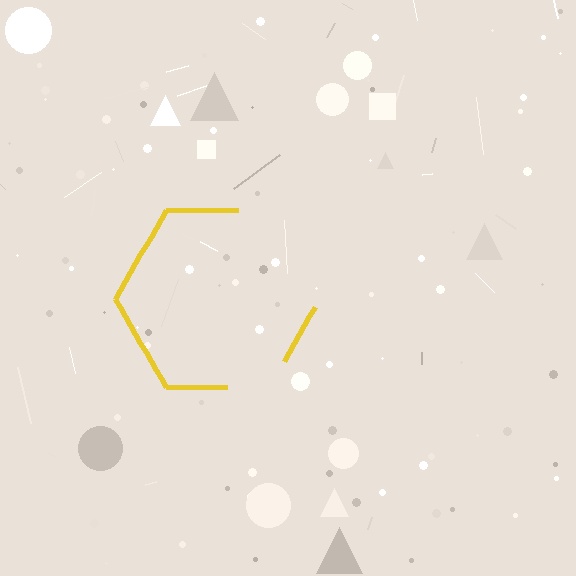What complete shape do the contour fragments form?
The contour fragments form a hexagon.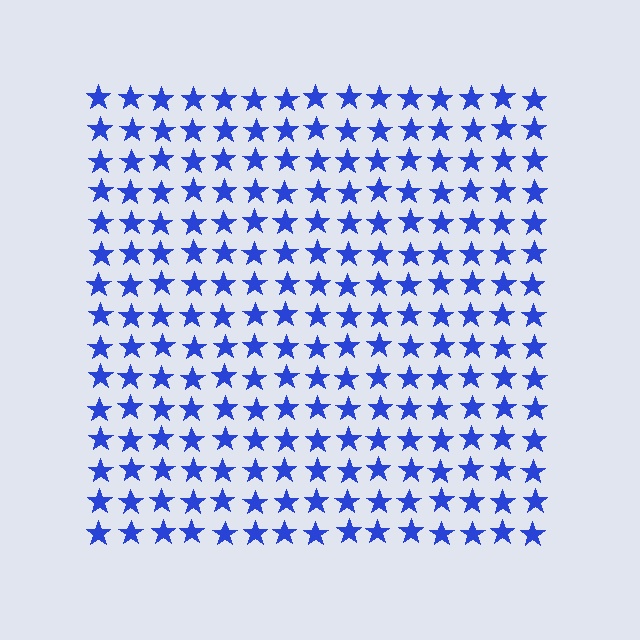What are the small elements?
The small elements are stars.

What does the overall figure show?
The overall figure shows a square.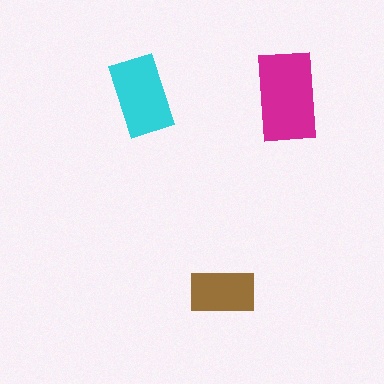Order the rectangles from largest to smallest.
the magenta one, the cyan one, the brown one.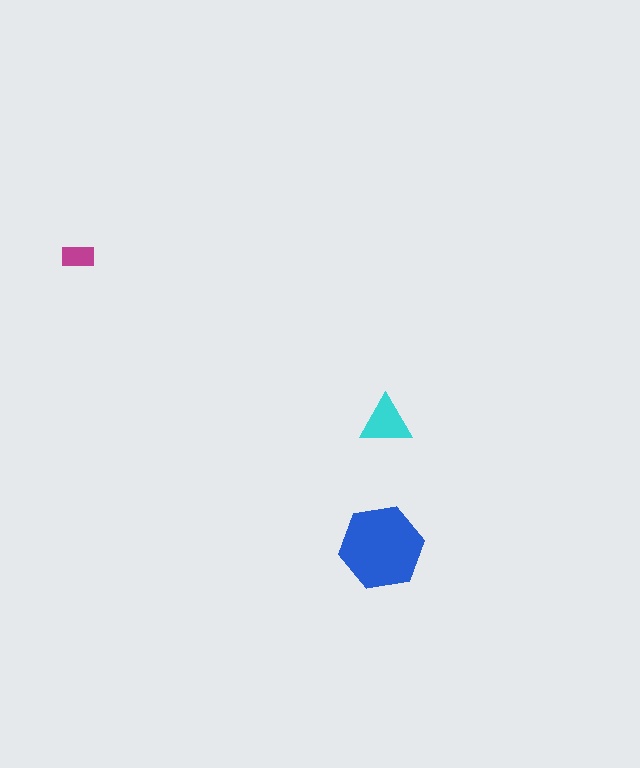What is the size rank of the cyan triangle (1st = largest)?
2nd.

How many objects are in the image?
There are 3 objects in the image.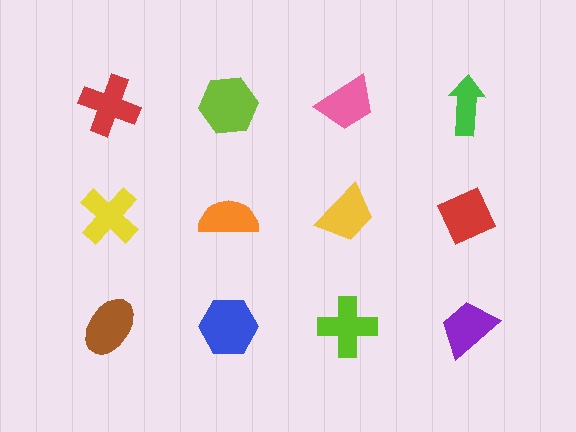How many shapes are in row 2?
4 shapes.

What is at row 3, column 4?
A purple trapezoid.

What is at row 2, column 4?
A red diamond.